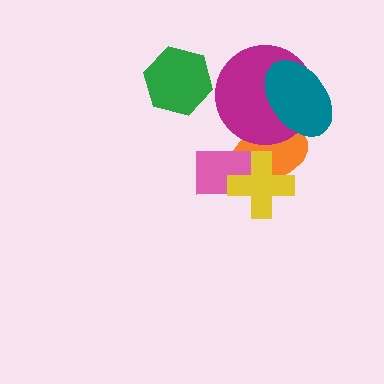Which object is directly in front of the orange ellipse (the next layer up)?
The pink rectangle is directly in front of the orange ellipse.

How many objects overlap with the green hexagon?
0 objects overlap with the green hexagon.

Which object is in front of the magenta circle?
The teal ellipse is in front of the magenta circle.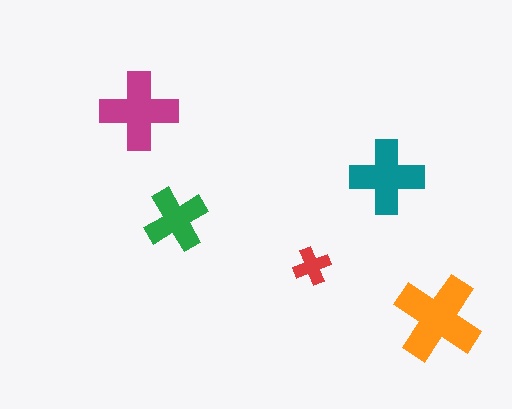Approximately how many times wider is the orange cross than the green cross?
About 1.5 times wider.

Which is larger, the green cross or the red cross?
The green one.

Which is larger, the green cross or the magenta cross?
The magenta one.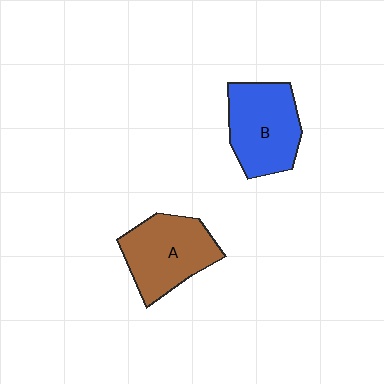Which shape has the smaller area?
Shape A (brown).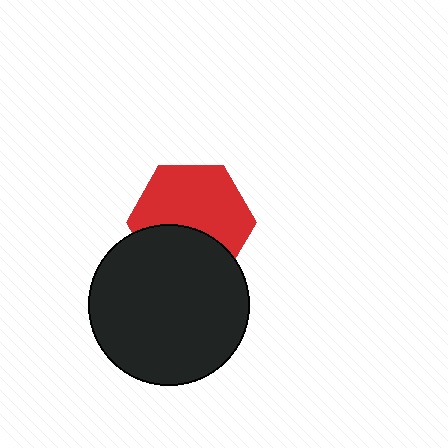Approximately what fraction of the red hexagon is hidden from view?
Roughly 38% of the red hexagon is hidden behind the black circle.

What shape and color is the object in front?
The object in front is a black circle.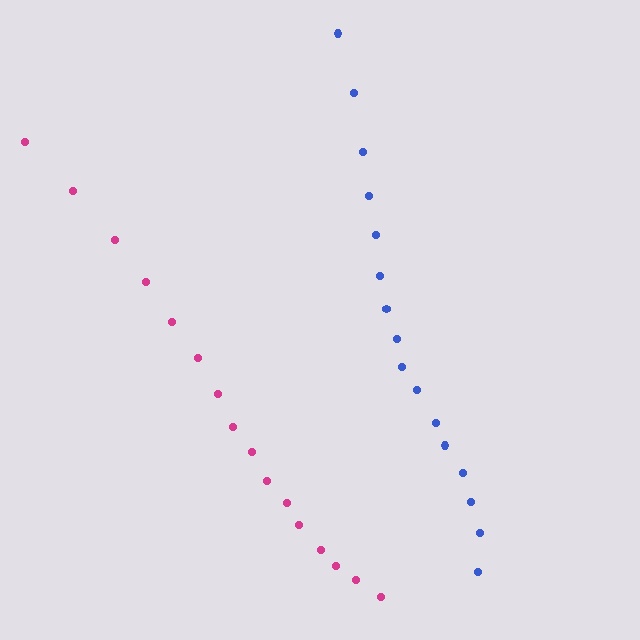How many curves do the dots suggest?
There are 2 distinct paths.